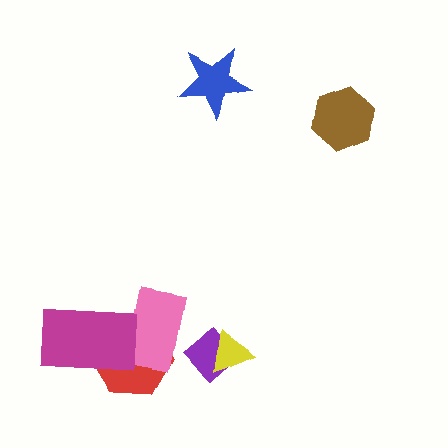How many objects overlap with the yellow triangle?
1 object overlaps with the yellow triangle.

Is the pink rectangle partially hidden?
Yes, it is partially covered by another shape.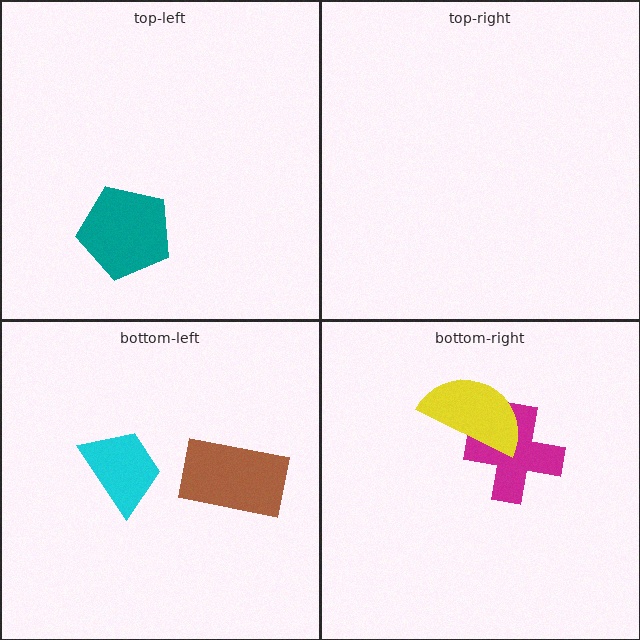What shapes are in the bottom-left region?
The cyan trapezoid, the brown rectangle.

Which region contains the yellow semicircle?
The bottom-right region.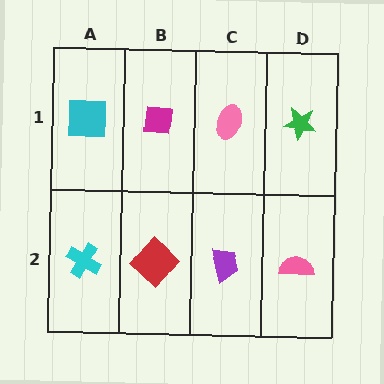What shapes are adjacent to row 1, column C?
A purple trapezoid (row 2, column C), a magenta square (row 1, column B), a green star (row 1, column D).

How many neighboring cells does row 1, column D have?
2.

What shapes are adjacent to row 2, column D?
A green star (row 1, column D), a purple trapezoid (row 2, column C).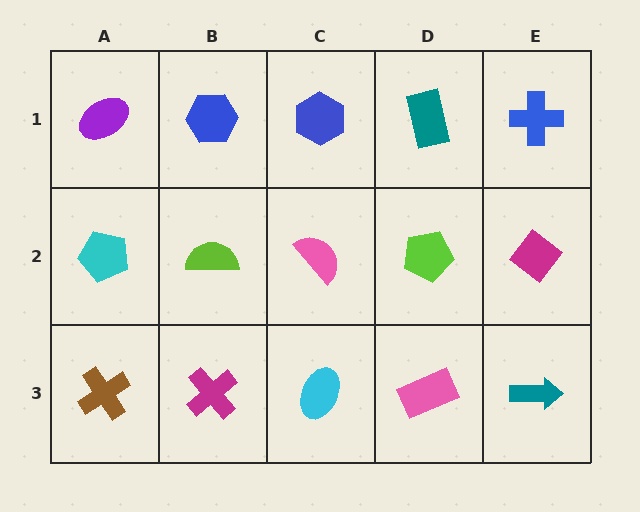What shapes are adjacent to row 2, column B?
A blue hexagon (row 1, column B), a magenta cross (row 3, column B), a cyan pentagon (row 2, column A), a pink semicircle (row 2, column C).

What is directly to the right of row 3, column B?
A cyan ellipse.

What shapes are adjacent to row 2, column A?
A purple ellipse (row 1, column A), a brown cross (row 3, column A), a lime semicircle (row 2, column B).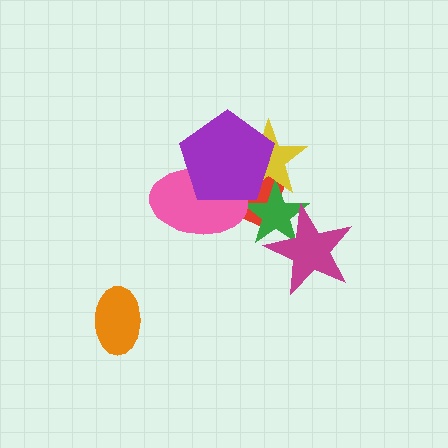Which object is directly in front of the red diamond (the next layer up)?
The green star is directly in front of the red diamond.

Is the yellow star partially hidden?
Yes, it is partially covered by another shape.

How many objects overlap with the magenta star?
1 object overlaps with the magenta star.